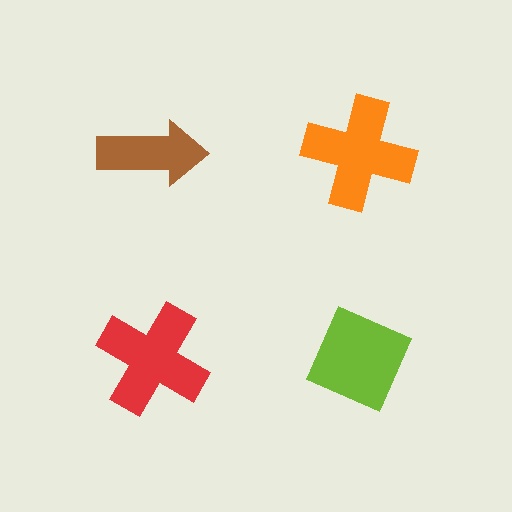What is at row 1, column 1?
A brown arrow.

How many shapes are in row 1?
2 shapes.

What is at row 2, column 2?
A lime diamond.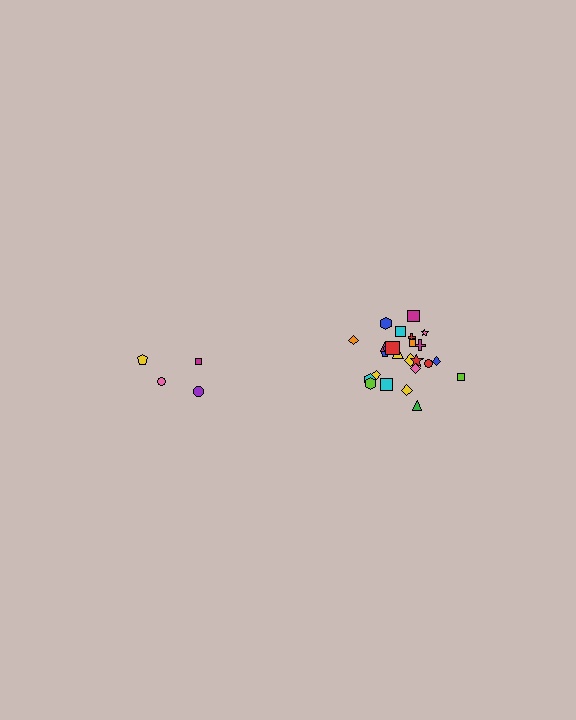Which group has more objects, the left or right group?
The right group.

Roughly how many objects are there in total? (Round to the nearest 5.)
Roughly 30 objects in total.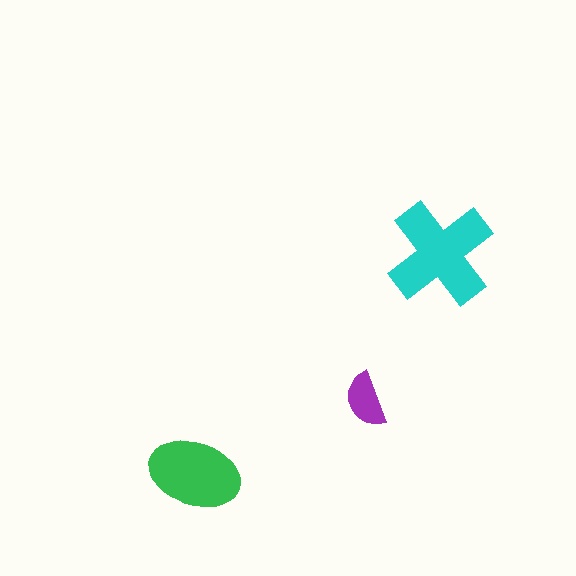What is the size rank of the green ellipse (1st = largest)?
2nd.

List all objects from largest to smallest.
The cyan cross, the green ellipse, the purple semicircle.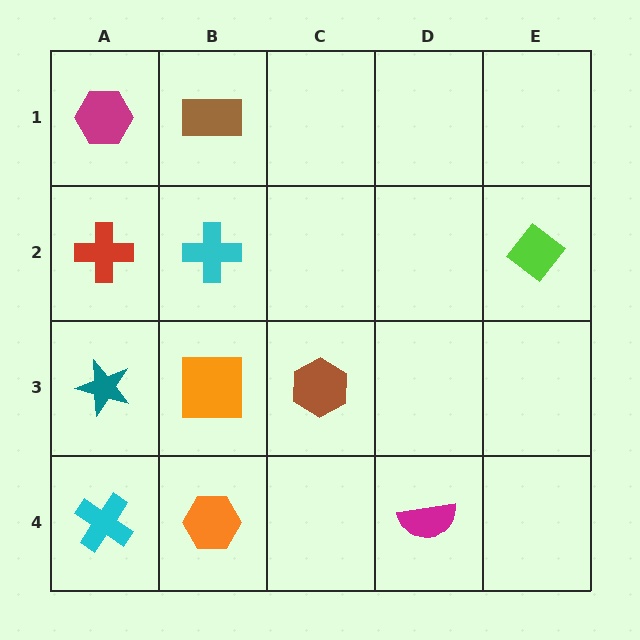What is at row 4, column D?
A magenta semicircle.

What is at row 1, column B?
A brown rectangle.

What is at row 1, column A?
A magenta hexagon.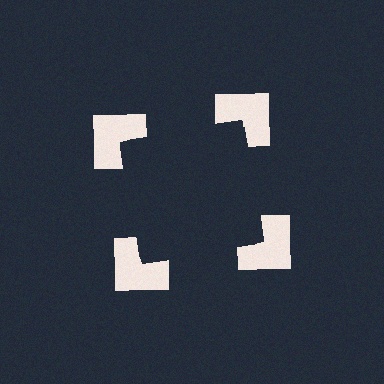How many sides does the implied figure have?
4 sides.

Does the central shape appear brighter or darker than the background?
It typically appears slightly darker than the background, even though no actual brightness change is drawn.